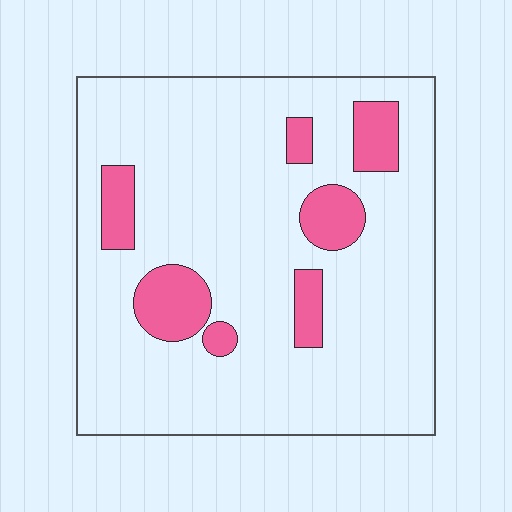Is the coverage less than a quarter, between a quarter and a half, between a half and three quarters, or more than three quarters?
Less than a quarter.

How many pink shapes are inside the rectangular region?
7.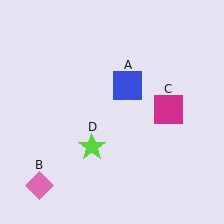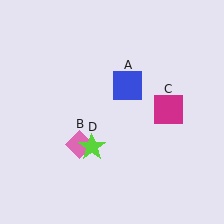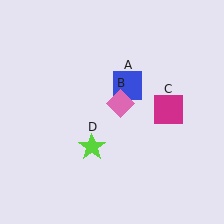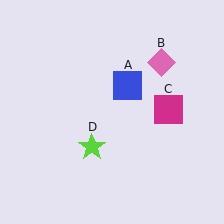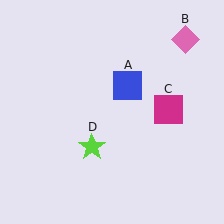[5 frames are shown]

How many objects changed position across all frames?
1 object changed position: pink diamond (object B).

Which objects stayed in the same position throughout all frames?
Blue square (object A) and magenta square (object C) and lime star (object D) remained stationary.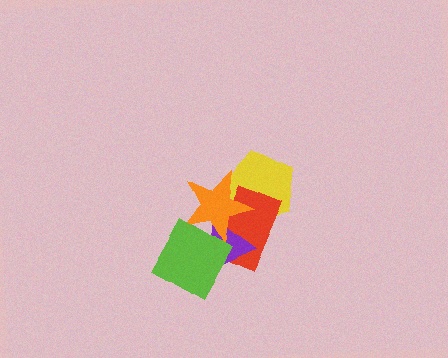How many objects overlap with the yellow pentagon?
2 objects overlap with the yellow pentagon.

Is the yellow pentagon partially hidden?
Yes, it is partially covered by another shape.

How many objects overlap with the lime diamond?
3 objects overlap with the lime diamond.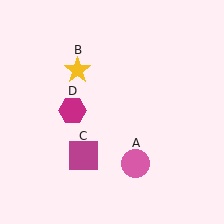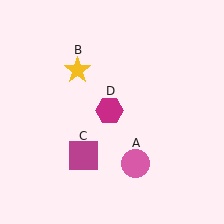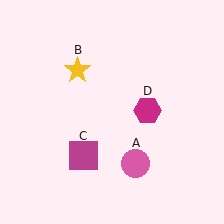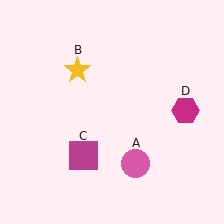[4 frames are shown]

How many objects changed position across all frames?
1 object changed position: magenta hexagon (object D).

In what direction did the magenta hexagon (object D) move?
The magenta hexagon (object D) moved right.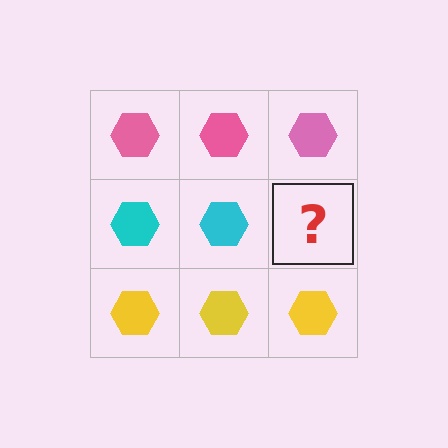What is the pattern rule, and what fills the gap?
The rule is that each row has a consistent color. The gap should be filled with a cyan hexagon.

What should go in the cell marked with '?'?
The missing cell should contain a cyan hexagon.